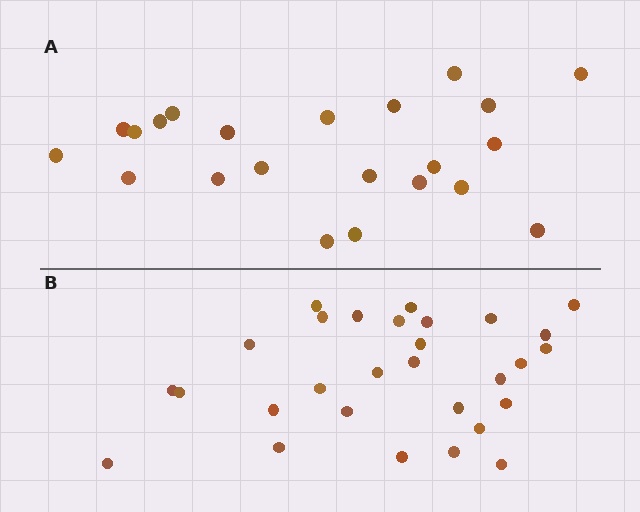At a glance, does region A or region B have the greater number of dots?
Region B (the bottom region) has more dots.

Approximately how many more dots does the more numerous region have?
Region B has roughly 8 or so more dots than region A.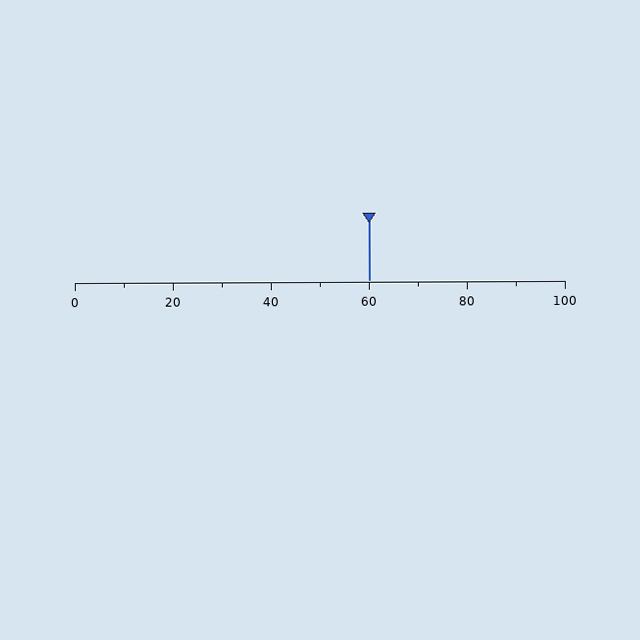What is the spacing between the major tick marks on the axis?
The major ticks are spaced 20 apart.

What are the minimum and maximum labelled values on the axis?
The axis runs from 0 to 100.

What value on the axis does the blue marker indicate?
The marker indicates approximately 60.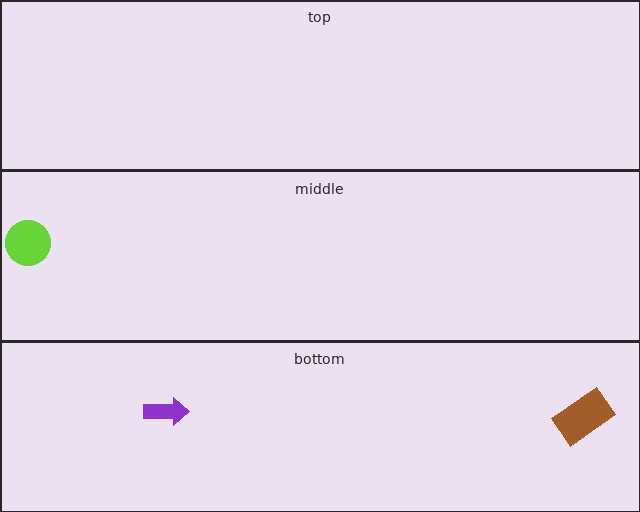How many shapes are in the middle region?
1.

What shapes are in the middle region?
The lime circle.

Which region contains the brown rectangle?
The bottom region.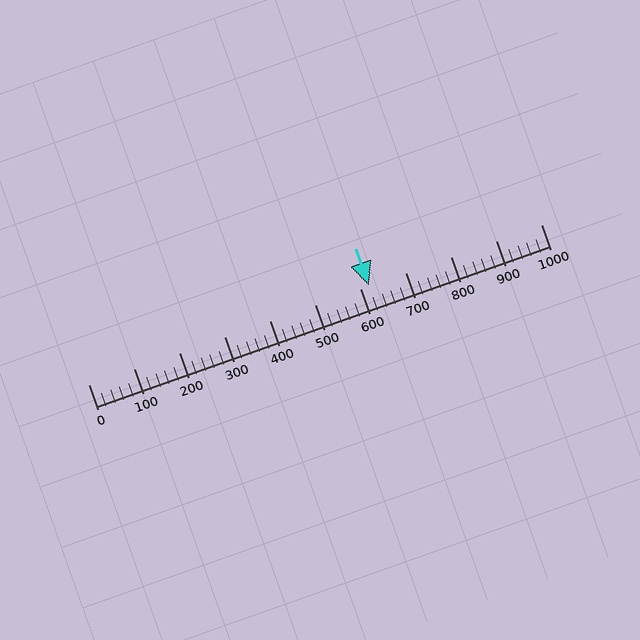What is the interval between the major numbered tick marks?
The major tick marks are spaced 100 units apart.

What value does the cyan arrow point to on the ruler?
The cyan arrow points to approximately 620.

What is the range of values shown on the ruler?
The ruler shows values from 0 to 1000.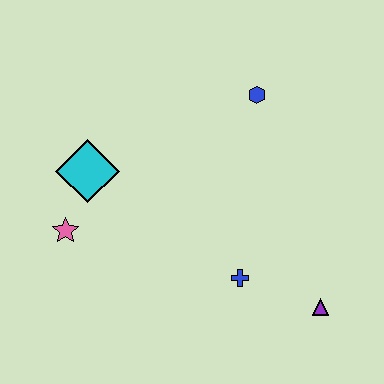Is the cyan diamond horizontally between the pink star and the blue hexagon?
Yes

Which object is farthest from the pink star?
The purple triangle is farthest from the pink star.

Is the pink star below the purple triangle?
No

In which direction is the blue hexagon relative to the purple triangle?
The blue hexagon is above the purple triangle.